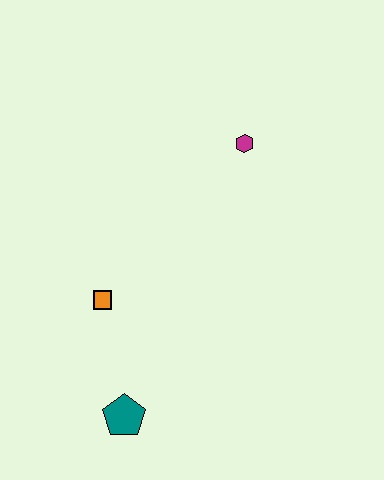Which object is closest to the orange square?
The teal pentagon is closest to the orange square.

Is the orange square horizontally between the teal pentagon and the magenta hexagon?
No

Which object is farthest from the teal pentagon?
The magenta hexagon is farthest from the teal pentagon.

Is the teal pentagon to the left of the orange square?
No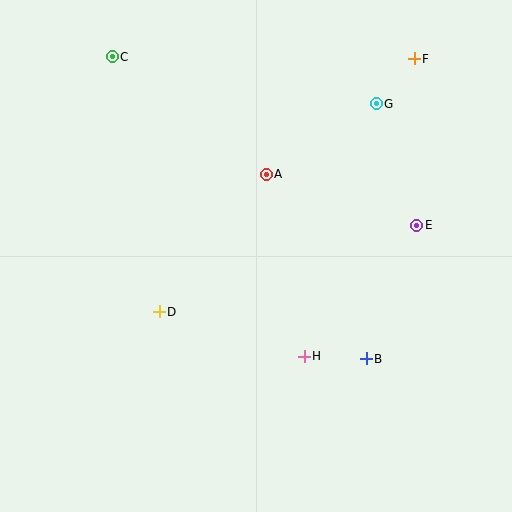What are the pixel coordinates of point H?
Point H is at (304, 356).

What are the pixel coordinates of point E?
Point E is at (417, 225).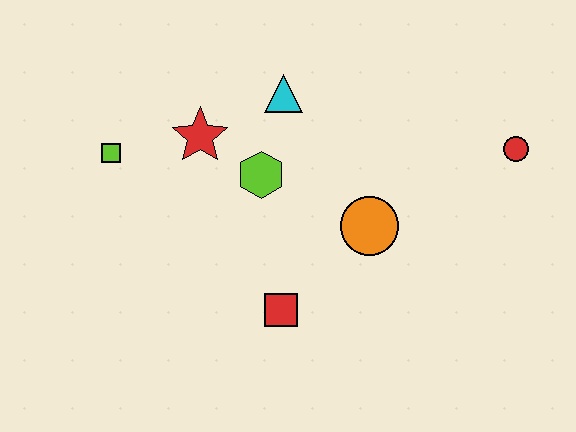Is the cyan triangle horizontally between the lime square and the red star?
No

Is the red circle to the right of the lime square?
Yes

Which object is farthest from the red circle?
The lime square is farthest from the red circle.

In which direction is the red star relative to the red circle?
The red star is to the left of the red circle.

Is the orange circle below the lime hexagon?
Yes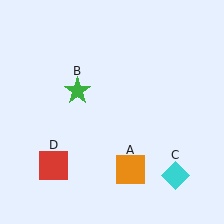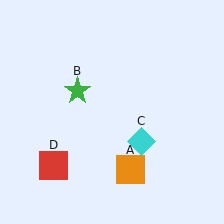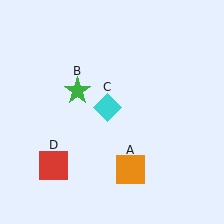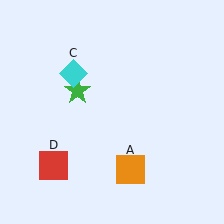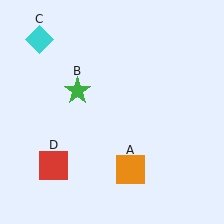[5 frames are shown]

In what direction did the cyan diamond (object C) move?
The cyan diamond (object C) moved up and to the left.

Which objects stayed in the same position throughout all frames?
Orange square (object A) and green star (object B) and red square (object D) remained stationary.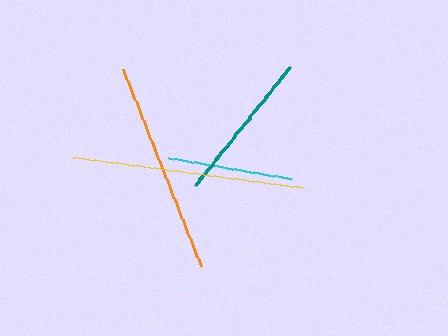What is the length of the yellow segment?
The yellow segment is approximately 231 pixels long.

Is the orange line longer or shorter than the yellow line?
The yellow line is longer than the orange line.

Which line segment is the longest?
The yellow line is the longest at approximately 231 pixels.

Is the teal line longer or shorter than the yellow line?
The yellow line is longer than the teal line.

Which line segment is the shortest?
The cyan line is the shortest at approximately 124 pixels.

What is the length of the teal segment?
The teal segment is approximately 152 pixels long.